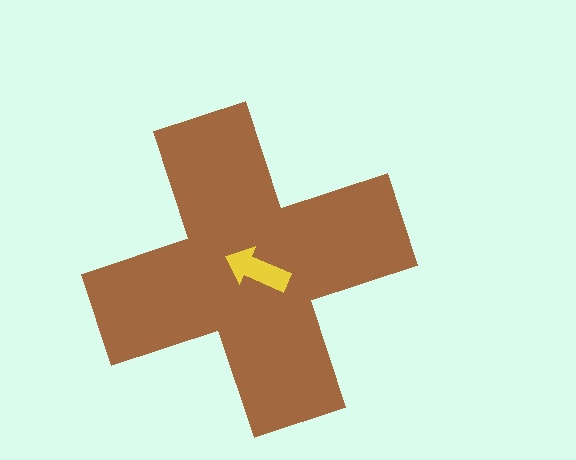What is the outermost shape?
The brown cross.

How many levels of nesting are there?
2.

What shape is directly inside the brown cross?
The yellow arrow.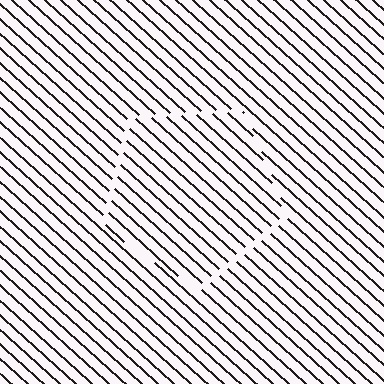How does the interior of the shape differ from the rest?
The interior of the shape contains the same grating, shifted by half a period — the contour is defined by the phase discontinuity where line-ends from the inner and outer gratings abut.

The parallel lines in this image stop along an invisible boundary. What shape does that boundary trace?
An illusory pentagon. The interior of the shape contains the same grating, shifted by half a period — the contour is defined by the phase discontinuity where line-ends from the inner and outer gratings abut.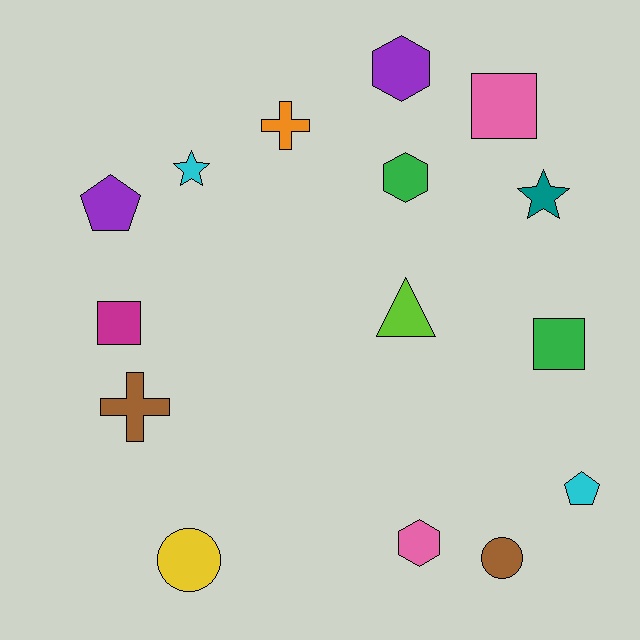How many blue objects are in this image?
There are no blue objects.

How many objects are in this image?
There are 15 objects.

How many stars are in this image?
There are 2 stars.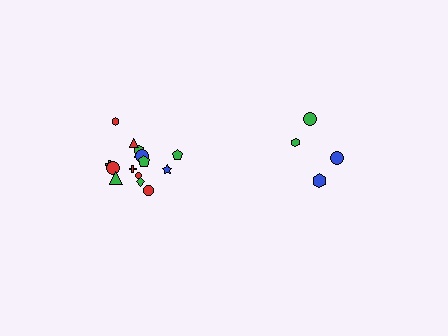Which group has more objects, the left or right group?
The left group.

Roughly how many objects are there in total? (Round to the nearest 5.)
Roughly 20 objects in total.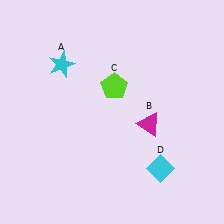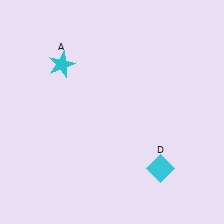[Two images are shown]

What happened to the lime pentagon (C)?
The lime pentagon (C) was removed in Image 2. It was in the top-right area of Image 1.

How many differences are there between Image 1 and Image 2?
There are 2 differences between the two images.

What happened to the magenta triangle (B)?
The magenta triangle (B) was removed in Image 2. It was in the bottom-right area of Image 1.